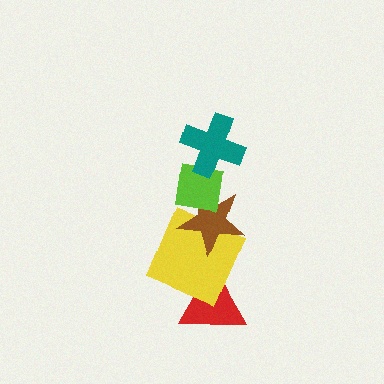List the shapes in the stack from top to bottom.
From top to bottom: the teal cross, the lime square, the brown star, the yellow square, the red triangle.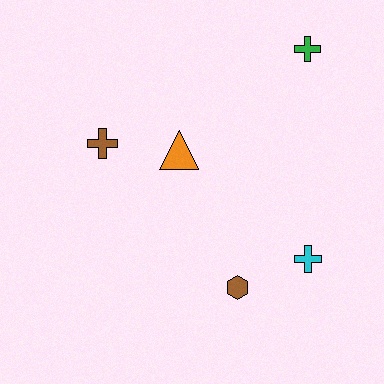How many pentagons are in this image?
There are no pentagons.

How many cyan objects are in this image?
There is 1 cyan object.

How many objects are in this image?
There are 5 objects.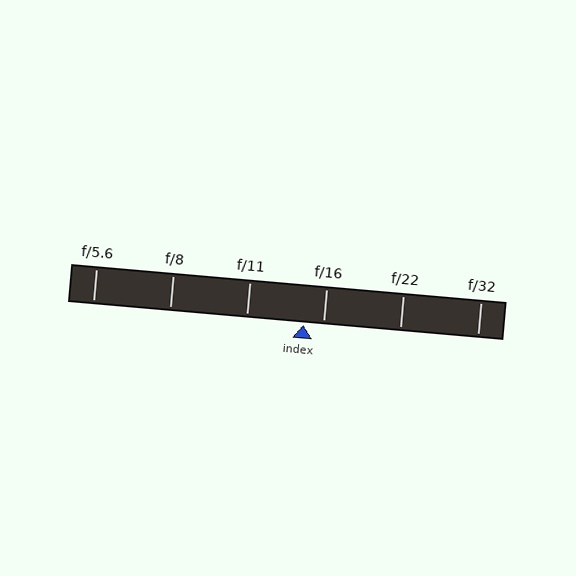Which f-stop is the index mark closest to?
The index mark is closest to f/16.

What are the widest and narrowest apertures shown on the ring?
The widest aperture shown is f/5.6 and the narrowest is f/32.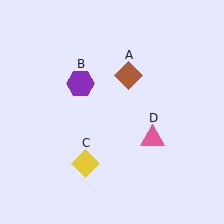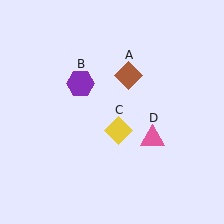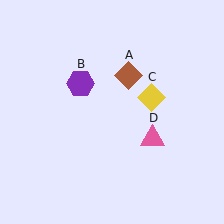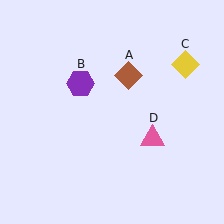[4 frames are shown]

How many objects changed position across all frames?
1 object changed position: yellow diamond (object C).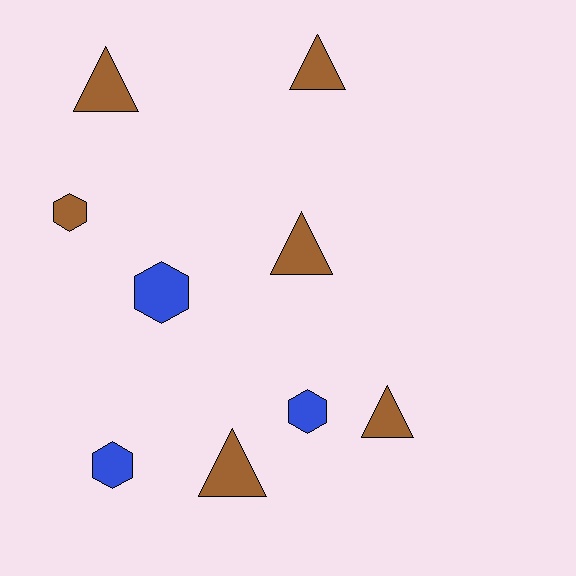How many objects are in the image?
There are 9 objects.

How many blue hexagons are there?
There are 3 blue hexagons.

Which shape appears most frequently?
Triangle, with 5 objects.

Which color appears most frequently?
Brown, with 6 objects.